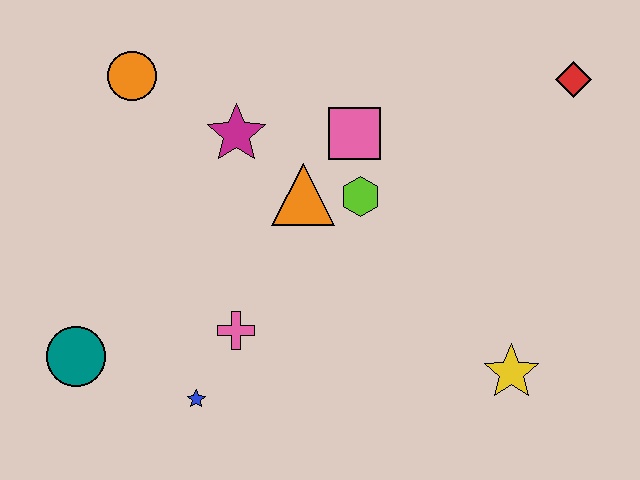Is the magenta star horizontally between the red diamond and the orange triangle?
No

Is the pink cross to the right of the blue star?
Yes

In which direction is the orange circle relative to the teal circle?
The orange circle is above the teal circle.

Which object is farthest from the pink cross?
The red diamond is farthest from the pink cross.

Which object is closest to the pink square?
The lime hexagon is closest to the pink square.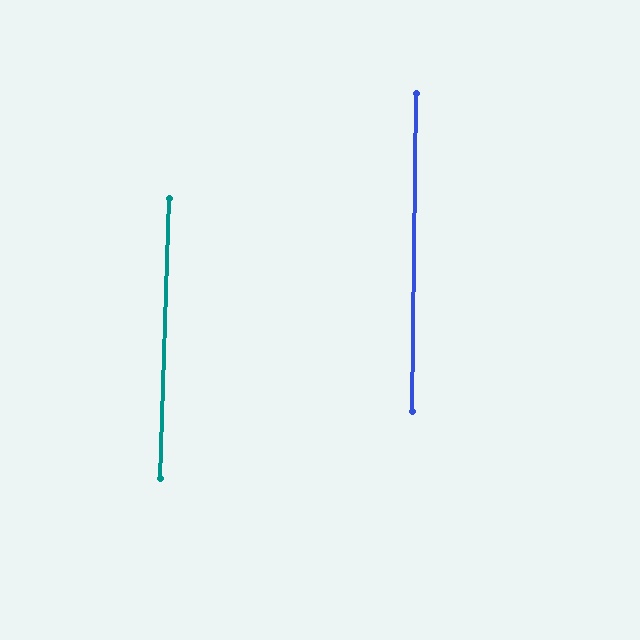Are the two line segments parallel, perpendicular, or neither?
Parallel — their directions differ by only 0.9°.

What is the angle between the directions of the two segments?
Approximately 1 degree.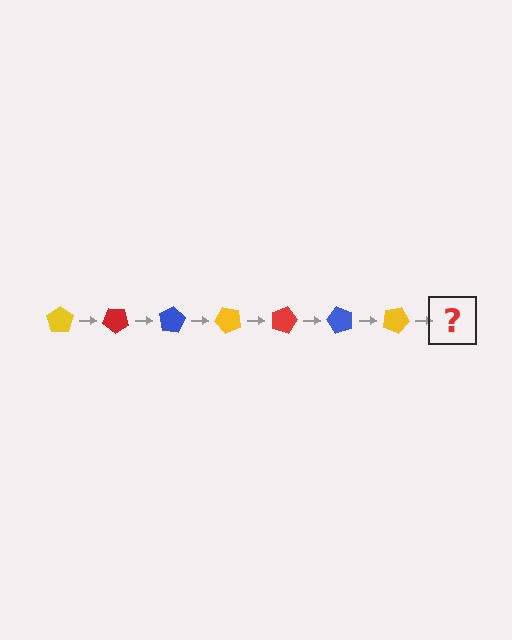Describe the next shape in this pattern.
It should be a red pentagon, rotated 280 degrees from the start.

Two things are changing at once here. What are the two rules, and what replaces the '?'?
The two rules are that it rotates 40 degrees each step and the color cycles through yellow, red, and blue. The '?' should be a red pentagon, rotated 280 degrees from the start.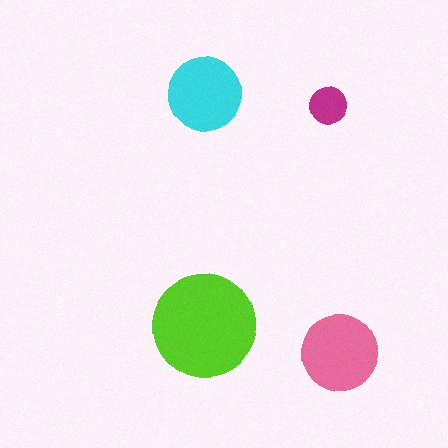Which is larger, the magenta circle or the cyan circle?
The cyan one.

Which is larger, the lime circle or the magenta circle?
The lime one.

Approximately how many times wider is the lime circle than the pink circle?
About 1.5 times wider.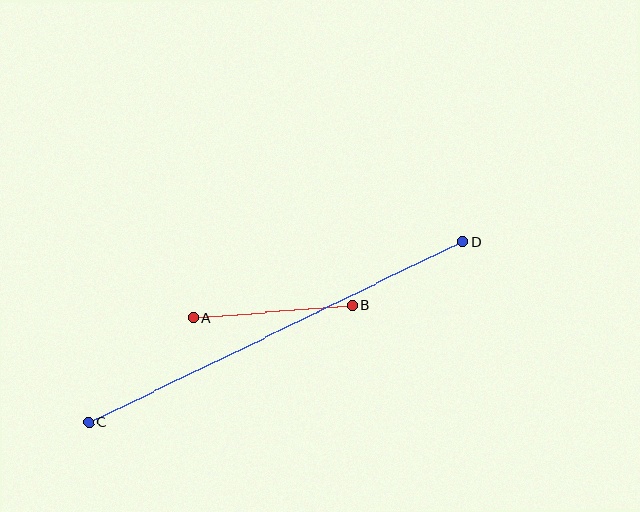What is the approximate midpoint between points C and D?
The midpoint is at approximately (276, 332) pixels.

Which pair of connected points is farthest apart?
Points C and D are farthest apart.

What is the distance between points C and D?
The distance is approximately 416 pixels.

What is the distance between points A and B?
The distance is approximately 161 pixels.